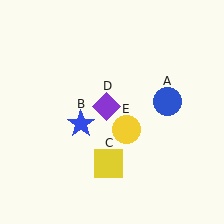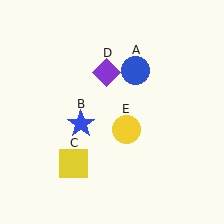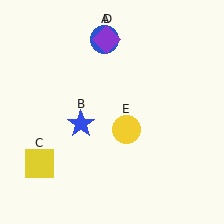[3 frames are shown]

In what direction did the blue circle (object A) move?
The blue circle (object A) moved up and to the left.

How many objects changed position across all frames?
3 objects changed position: blue circle (object A), yellow square (object C), purple diamond (object D).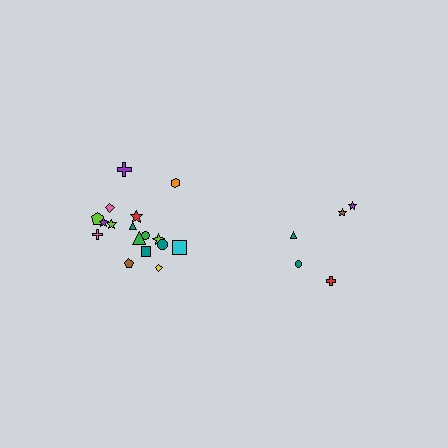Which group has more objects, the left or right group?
The left group.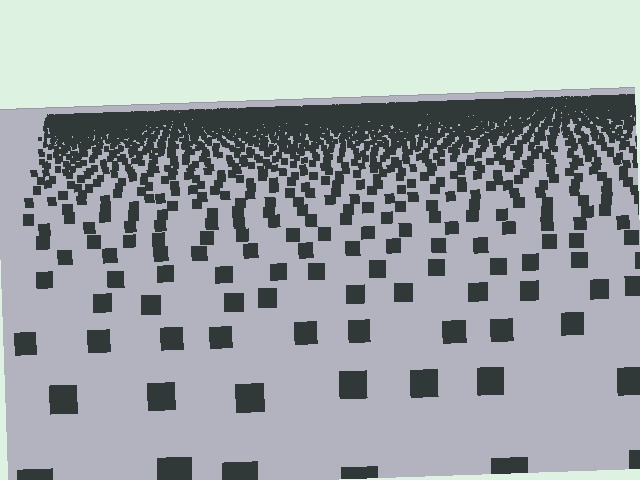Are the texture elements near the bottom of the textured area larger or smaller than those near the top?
Larger. Near the bottom, elements are closer to the viewer and appear at a bigger on-screen size.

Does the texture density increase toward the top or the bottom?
Density increases toward the top.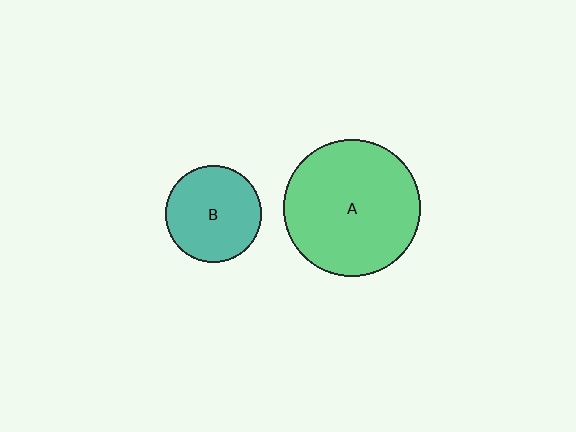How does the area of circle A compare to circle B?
Approximately 2.0 times.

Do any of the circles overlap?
No, none of the circles overlap.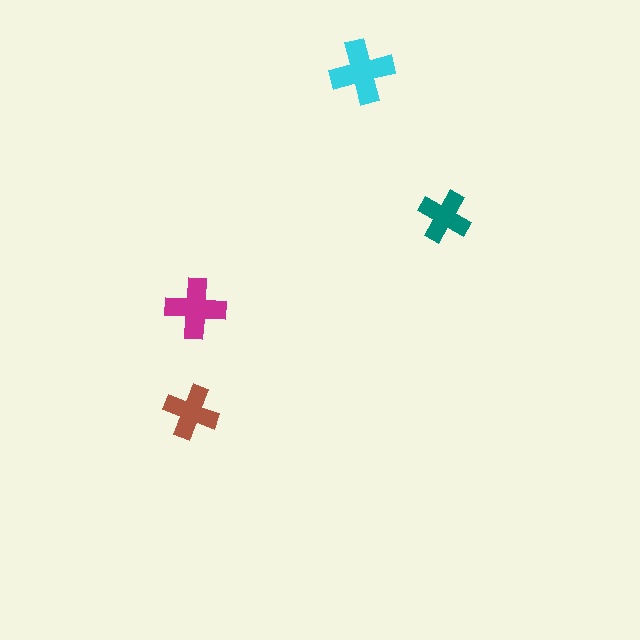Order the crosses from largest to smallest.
the cyan one, the magenta one, the brown one, the teal one.